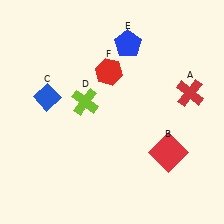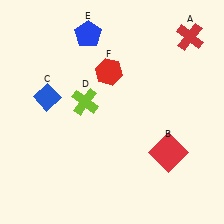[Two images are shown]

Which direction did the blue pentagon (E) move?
The blue pentagon (E) moved left.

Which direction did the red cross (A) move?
The red cross (A) moved up.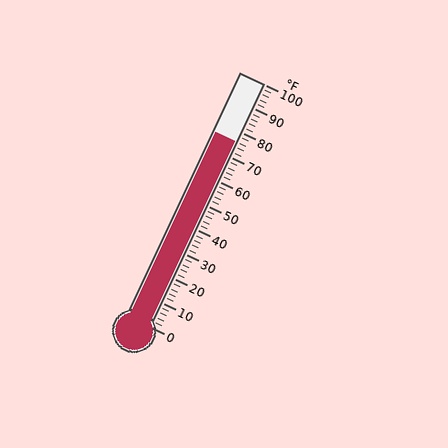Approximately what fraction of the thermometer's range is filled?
The thermometer is filled to approximately 75% of its range.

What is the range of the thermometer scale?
The thermometer scale ranges from 0°F to 100°F.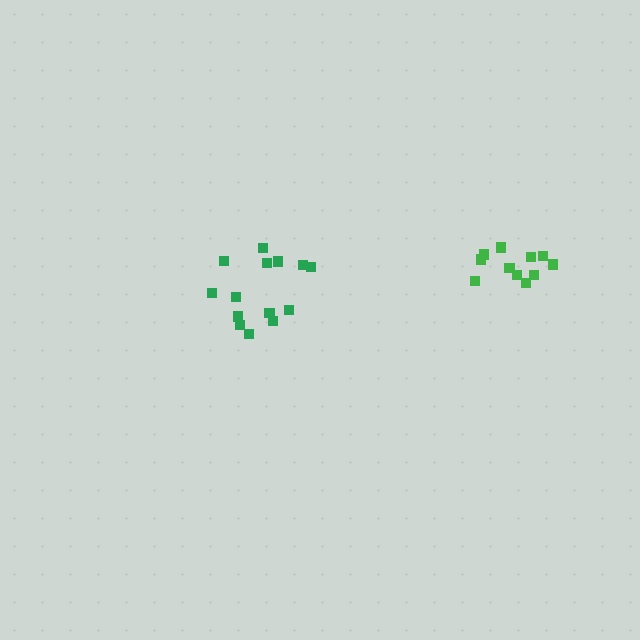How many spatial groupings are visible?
There are 2 spatial groupings.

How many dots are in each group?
Group 1: 14 dots, Group 2: 11 dots (25 total).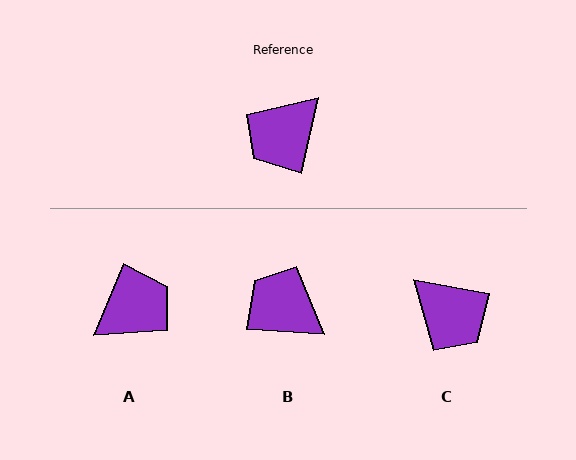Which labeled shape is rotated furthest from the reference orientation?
A, about 171 degrees away.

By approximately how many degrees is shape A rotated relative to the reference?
Approximately 171 degrees counter-clockwise.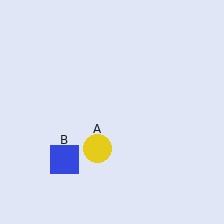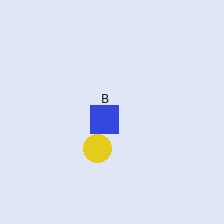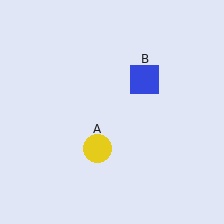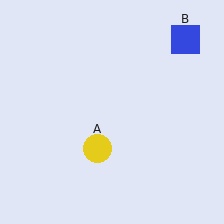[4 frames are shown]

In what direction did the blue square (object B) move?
The blue square (object B) moved up and to the right.